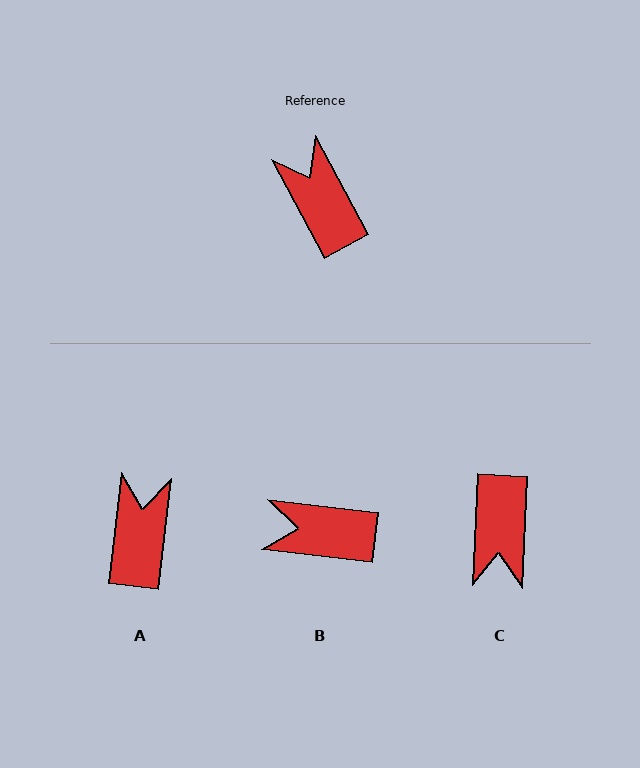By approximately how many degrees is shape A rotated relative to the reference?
Approximately 35 degrees clockwise.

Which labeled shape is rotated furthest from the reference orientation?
C, about 149 degrees away.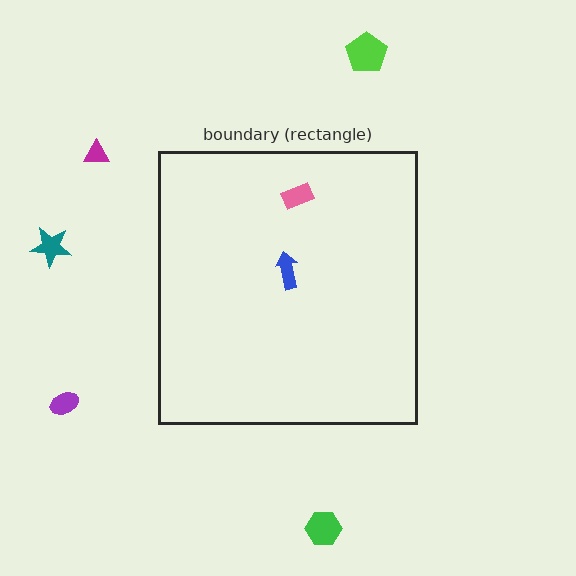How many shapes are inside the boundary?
2 inside, 5 outside.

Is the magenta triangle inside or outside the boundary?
Outside.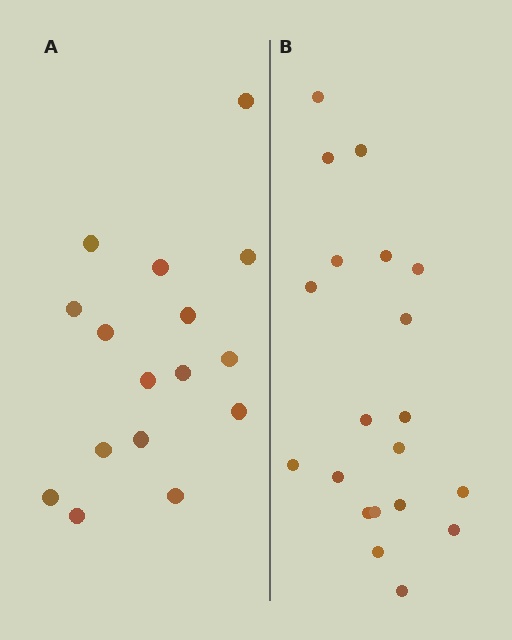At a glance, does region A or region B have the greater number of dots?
Region B (the right region) has more dots.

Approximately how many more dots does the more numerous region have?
Region B has about 4 more dots than region A.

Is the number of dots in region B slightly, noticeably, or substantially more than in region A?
Region B has noticeably more, but not dramatically so. The ratio is roughly 1.2 to 1.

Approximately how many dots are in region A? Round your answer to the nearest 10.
About 20 dots. (The exact count is 16, which rounds to 20.)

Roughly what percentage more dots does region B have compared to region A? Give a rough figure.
About 25% more.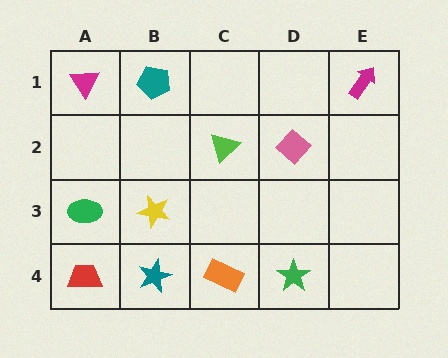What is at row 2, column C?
A lime triangle.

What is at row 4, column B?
A teal star.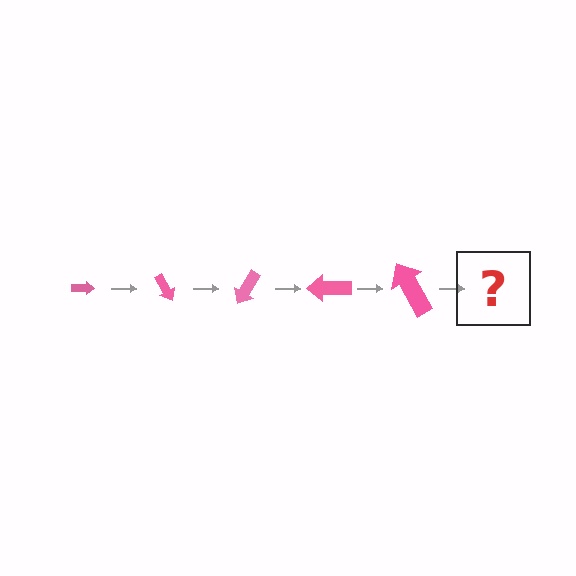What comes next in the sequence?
The next element should be an arrow, larger than the previous one and rotated 300 degrees from the start.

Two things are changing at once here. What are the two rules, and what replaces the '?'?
The two rules are that the arrow grows larger each step and it rotates 60 degrees each step. The '?' should be an arrow, larger than the previous one and rotated 300 degrees from the start.